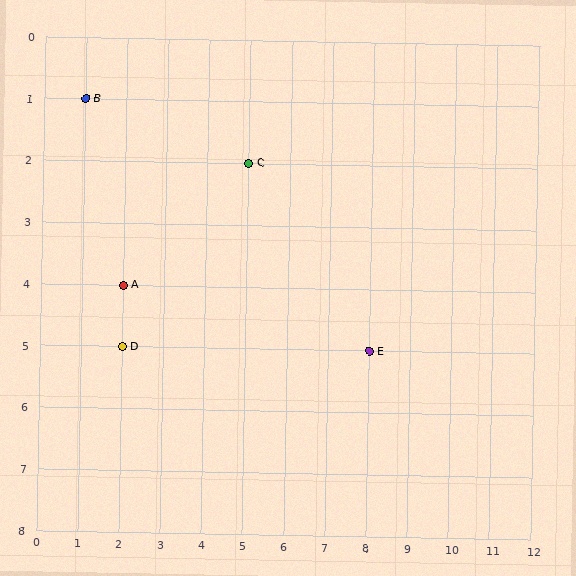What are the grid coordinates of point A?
Point A is at grid coordinates (2, 4).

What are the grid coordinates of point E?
Point E is at grid coordinates (8, 5).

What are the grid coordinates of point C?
Point C is at grid coordinates (5, 2).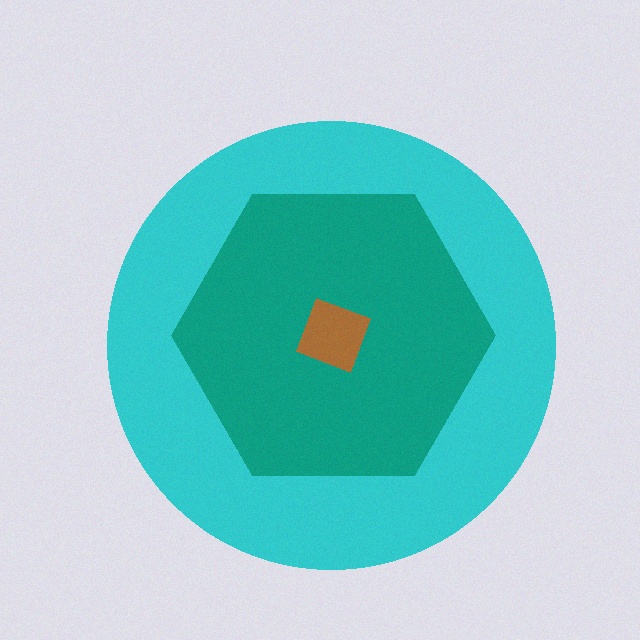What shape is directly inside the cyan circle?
The teal hexagon.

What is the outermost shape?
The cyan circle.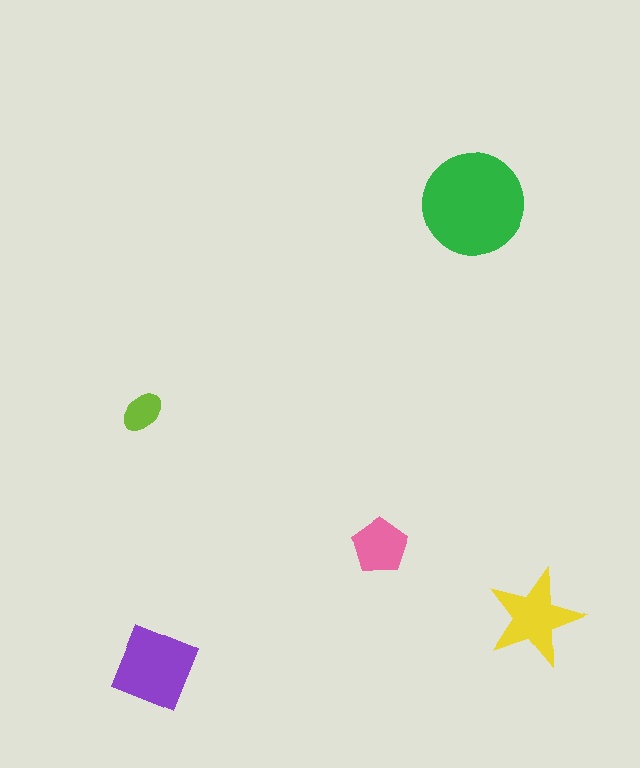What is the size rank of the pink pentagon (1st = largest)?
4th.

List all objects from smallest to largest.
The lime ellipse, the pink pentagon, the yellow star, the purple diamond, the green circle.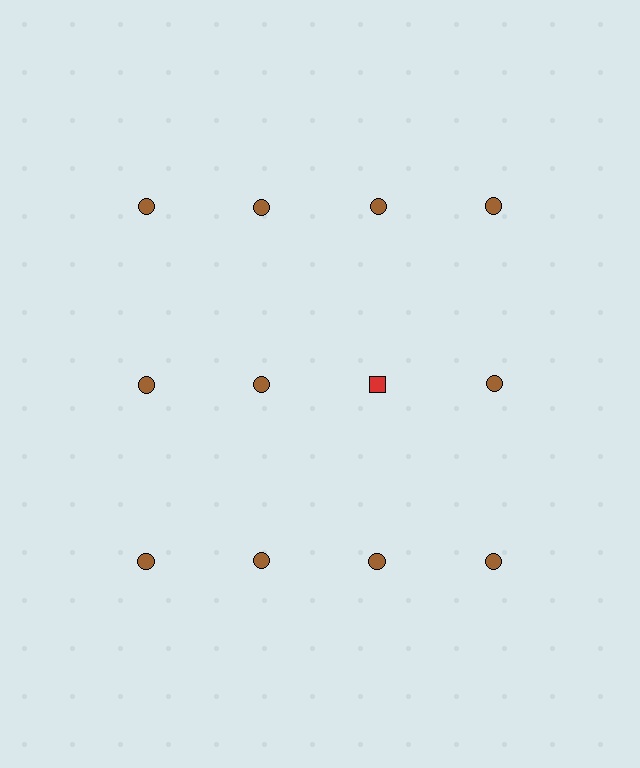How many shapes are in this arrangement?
There are 12 shapes arranged in a grid pattern.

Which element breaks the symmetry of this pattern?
The red square in the second row, center column breaks the symmetry. All other shapes are brown circles.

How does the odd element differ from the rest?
It differs in both color (red instead of brown) and shape (square instead of circle).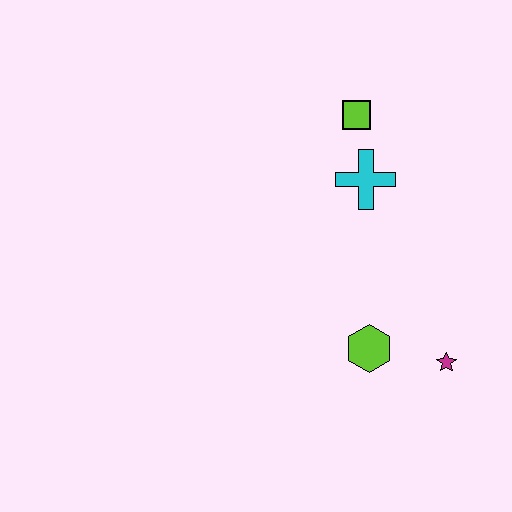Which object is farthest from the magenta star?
The lime square is farthest from the magenta star.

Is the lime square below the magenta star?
No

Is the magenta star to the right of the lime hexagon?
Yes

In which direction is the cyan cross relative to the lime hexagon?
The cyan cross is above the lime hexagon.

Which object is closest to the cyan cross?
The lime square is closest to the cyan cross.